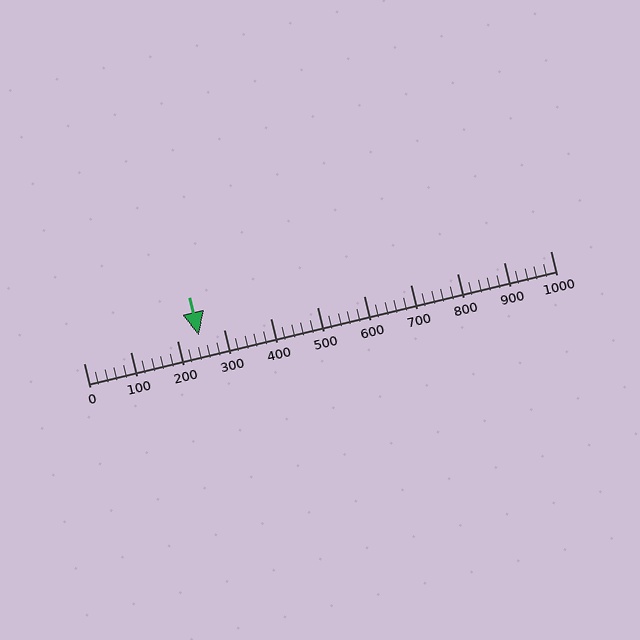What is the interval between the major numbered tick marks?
The major tick marks are spaced 100 units apart.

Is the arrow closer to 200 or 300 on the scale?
The arrow is closer to 200.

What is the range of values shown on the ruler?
The ruler shows values from 0 to 1000.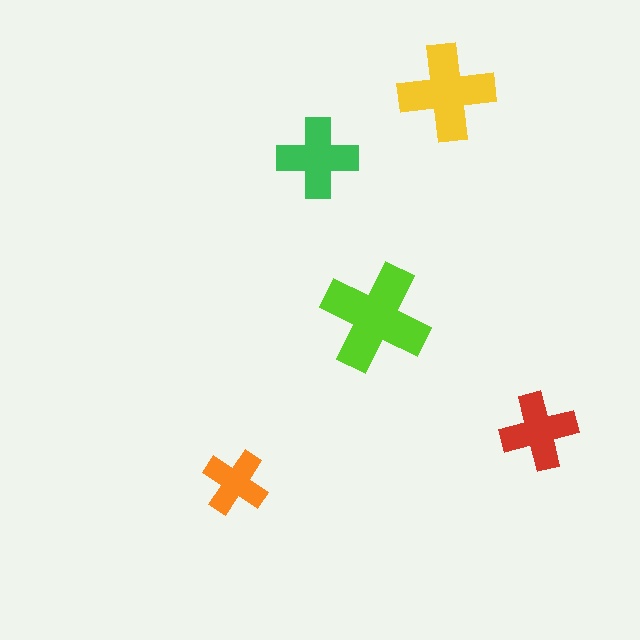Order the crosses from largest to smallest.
the lime one, the yellow one, the green one, the red one, the orange one.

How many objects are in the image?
There are 5 objects in the image.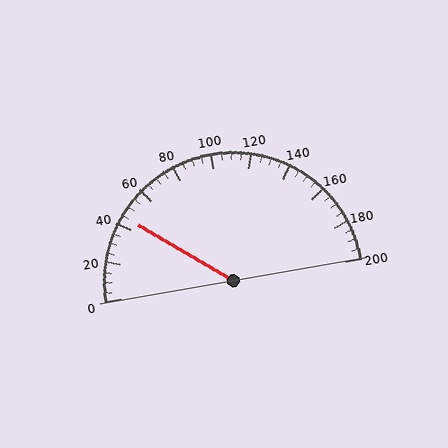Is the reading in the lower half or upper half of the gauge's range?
The reading is in the lower half of the range (0 to 200).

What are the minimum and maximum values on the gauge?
The gauge ranges from 0 to 200.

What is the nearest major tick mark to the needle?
The nearest major tick mark is 40.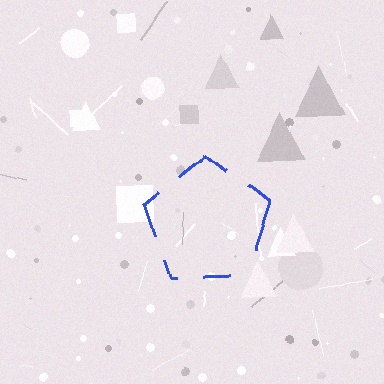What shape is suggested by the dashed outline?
The dashed outline suggests a pentagon.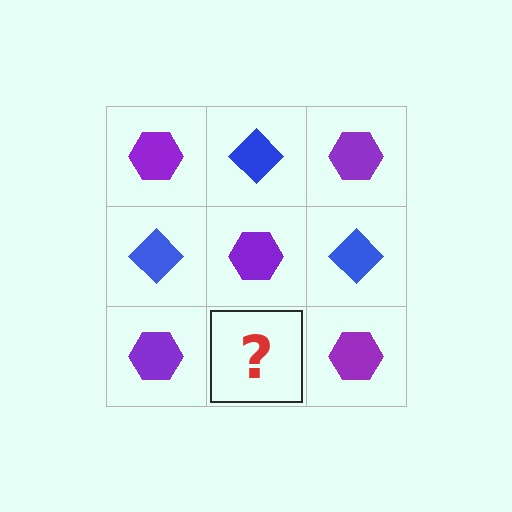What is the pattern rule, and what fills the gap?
The rule is that it alternates purple hexagon and blue diamond in a checkerboard pattern. The gap should be filled with a blue diamond.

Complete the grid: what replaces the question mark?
The question mark should be replaced with a blue diamond.